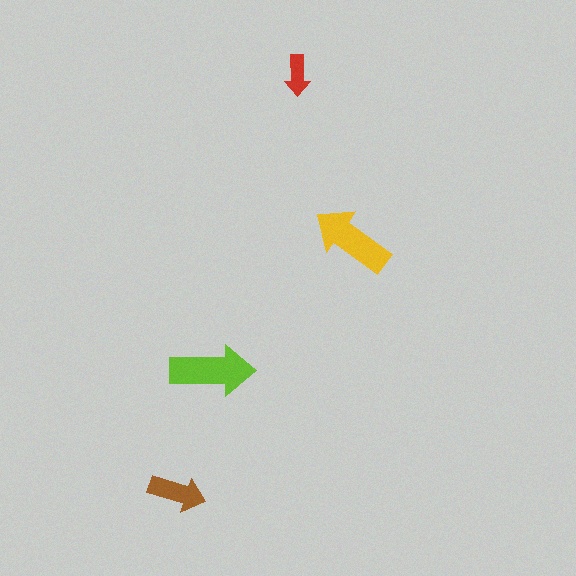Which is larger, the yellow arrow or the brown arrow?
The yellow one.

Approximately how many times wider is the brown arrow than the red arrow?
About 1.5 times wider.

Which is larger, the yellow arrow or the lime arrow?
The lime one.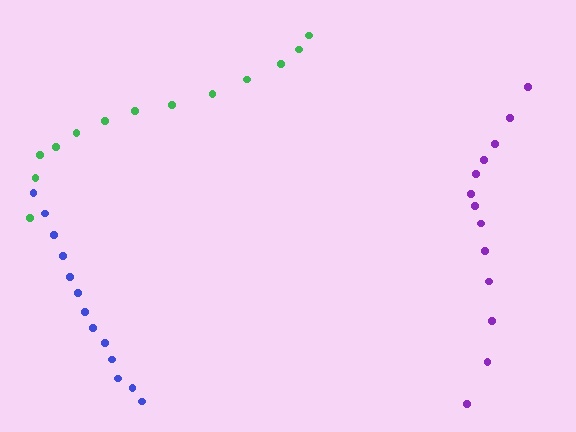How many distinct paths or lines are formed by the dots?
There are 3 distinct paths.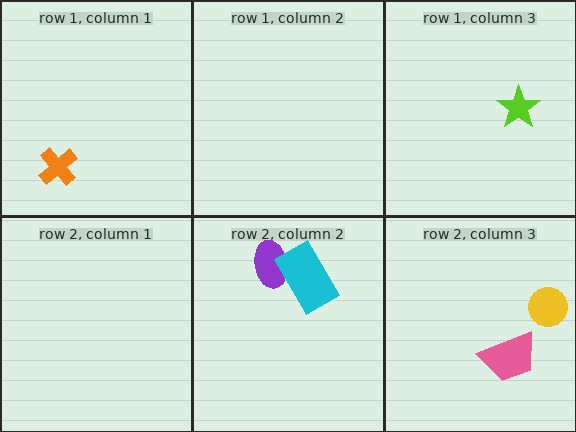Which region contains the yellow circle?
The row 2, column 3 region.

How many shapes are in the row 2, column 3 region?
2.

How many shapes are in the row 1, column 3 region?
1.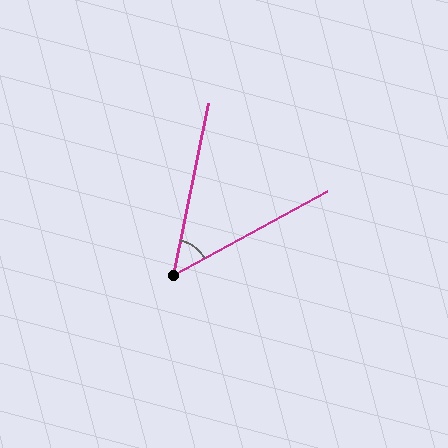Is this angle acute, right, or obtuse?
It is acute.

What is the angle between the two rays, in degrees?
Approximately 50 degrees.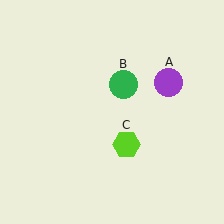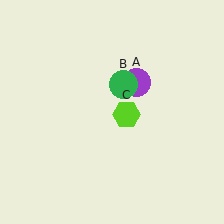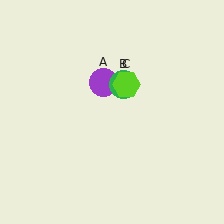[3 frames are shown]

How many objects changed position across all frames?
2 objects changed position: purple circle (object A), lime hexagon (object C).